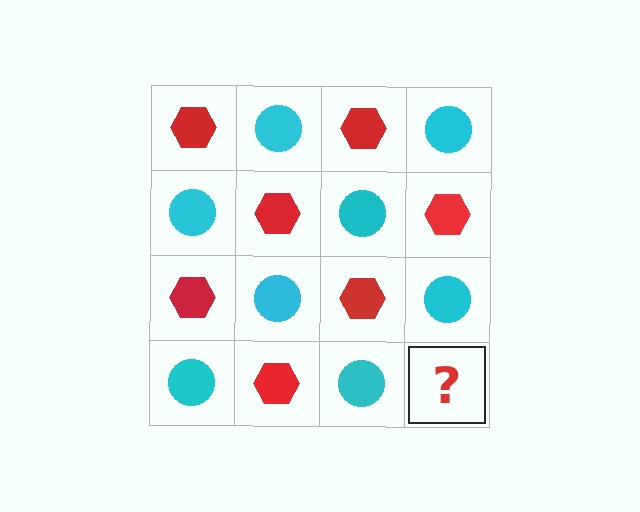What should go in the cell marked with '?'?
The missing cell should contain a red hexagon.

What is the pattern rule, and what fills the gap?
The rule is that it alternates red hexagon and cyan circle in a checkerboard pattern. The gap should be filled with a red hexagon.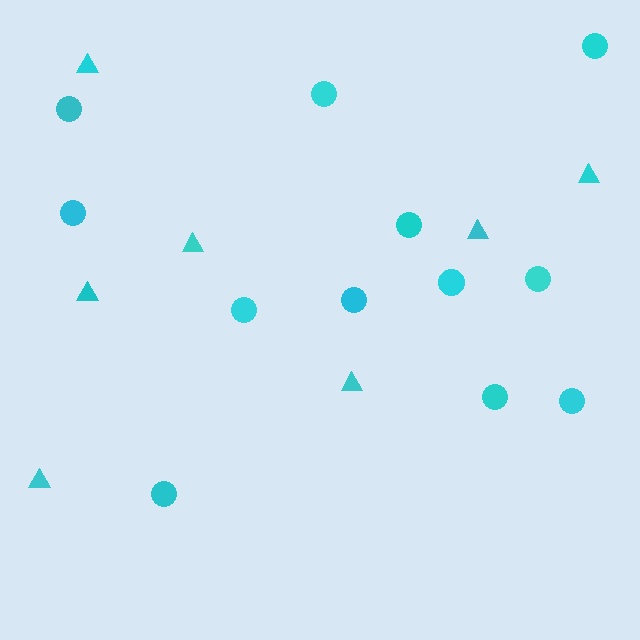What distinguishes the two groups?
There are 2 groups: one group of circles (12) and one group of triangles (7).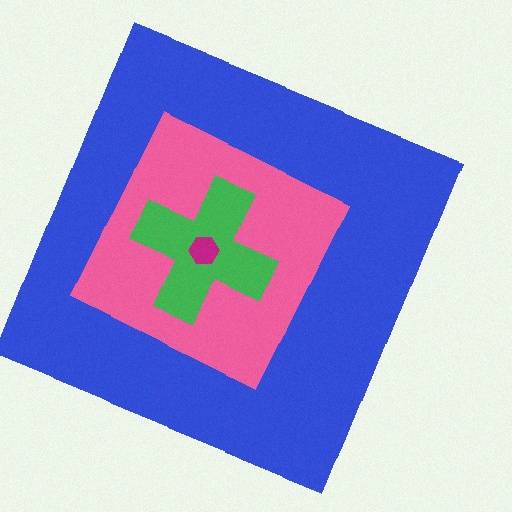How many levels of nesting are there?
4.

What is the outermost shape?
The blue square.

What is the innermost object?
The magenta hexagon.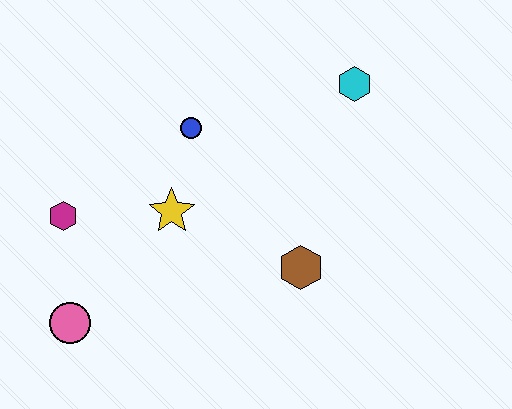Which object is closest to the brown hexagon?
The yellow star is closest to the brown hexagon.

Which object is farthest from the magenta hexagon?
The cyan hexagon is farthest from the magenta hexagon.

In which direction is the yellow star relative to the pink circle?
The yellow star is above the pink circle.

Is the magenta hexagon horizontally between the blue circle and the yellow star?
No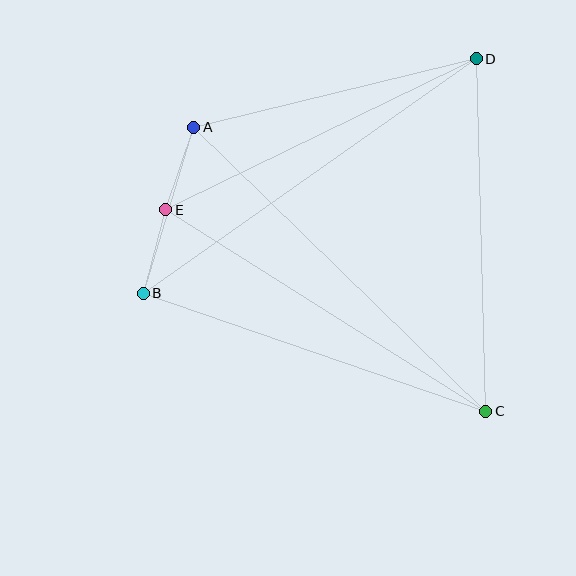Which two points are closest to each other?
Points B and E are closest to each other.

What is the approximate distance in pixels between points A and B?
The distance between A and B is approximately 173 pixels.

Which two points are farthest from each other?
Points B and D are farthest from each other.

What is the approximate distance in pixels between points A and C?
The distance between A and C is approximately 407 pixels.